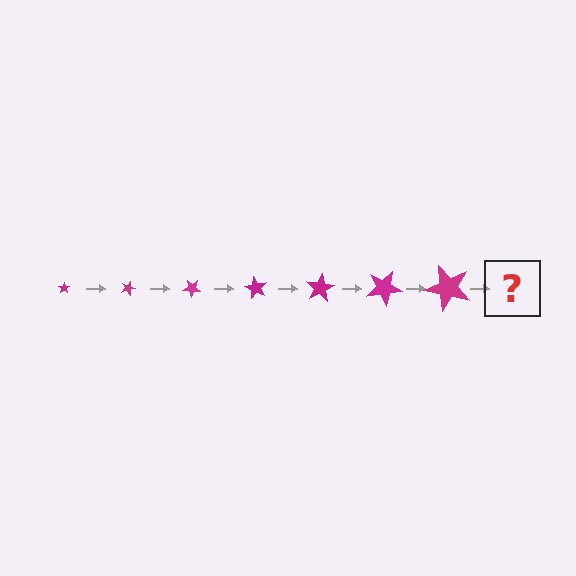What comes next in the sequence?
The next element should be a star, larger than the previous one and rotated 140 degrees from the start.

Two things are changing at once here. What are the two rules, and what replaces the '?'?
The two rules are that the star grows larger each step and it rotates 20 degrees each step. The '?' should be a star, larger than the previous one and rotated 140 degrees from the start.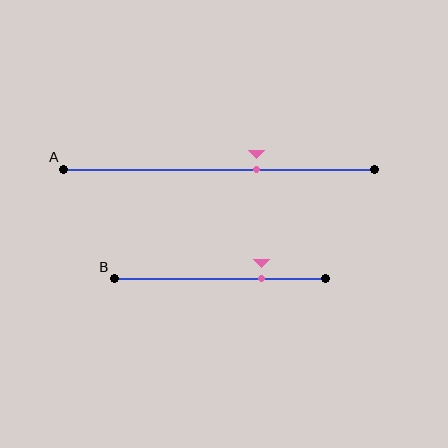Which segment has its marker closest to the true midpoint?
Segment A has its marker closest to the true midpoint.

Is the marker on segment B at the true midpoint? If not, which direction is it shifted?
No, the marker on segment B is shifted to the right by about 20% of the segment length.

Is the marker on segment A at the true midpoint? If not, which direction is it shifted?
No, the marker on segment A is shifted to the right by about 12% of the segment length.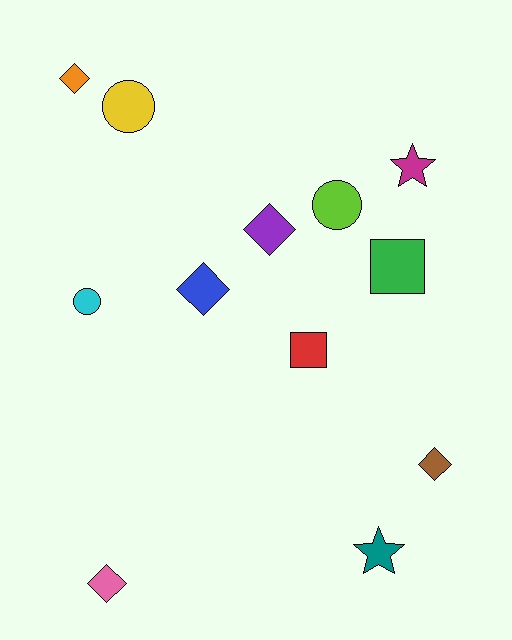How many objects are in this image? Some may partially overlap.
There are 12 objects.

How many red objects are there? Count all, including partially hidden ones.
There is 1 red object.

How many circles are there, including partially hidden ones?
There are 3 circles.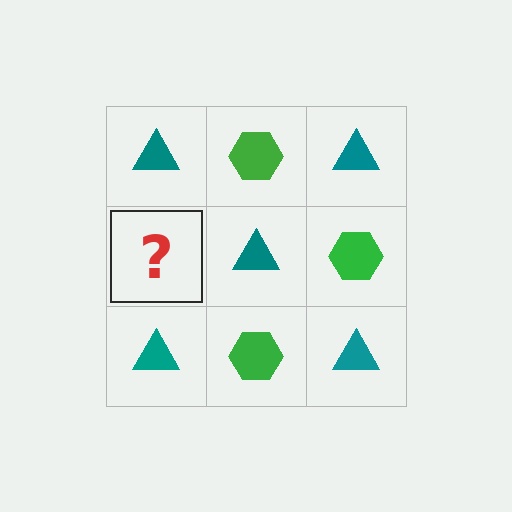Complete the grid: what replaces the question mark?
The question mark should be replaced with a green hexagon.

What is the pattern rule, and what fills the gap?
The rule is that it alternates teal triangle and green hexagon in a checkerboard pattern. The gap should be filled with a green hexagon.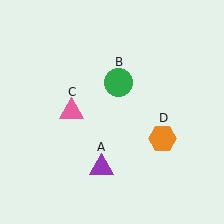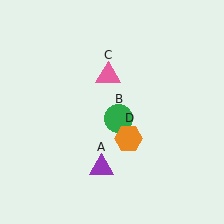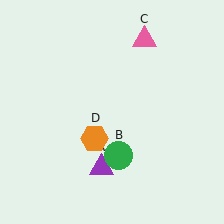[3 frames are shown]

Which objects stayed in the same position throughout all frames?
Purple triangle (object A) remained stationary.